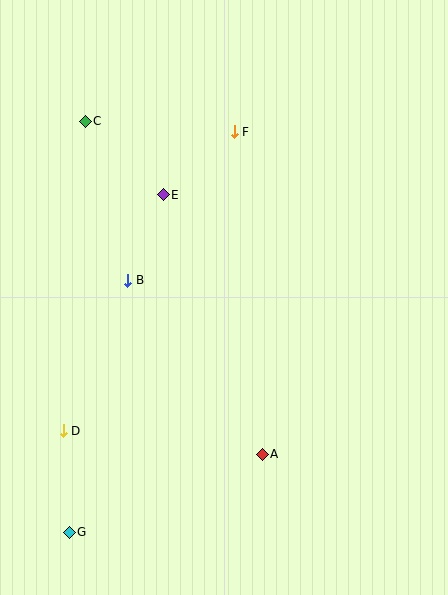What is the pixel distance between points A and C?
The distance between A and C is 377 pixels.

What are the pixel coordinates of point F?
Point F is at (234, 132).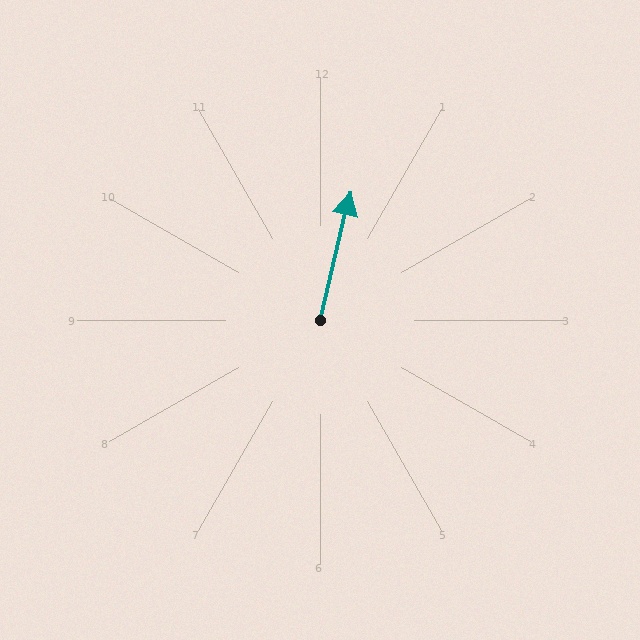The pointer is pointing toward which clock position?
Roughly 12 o'clock.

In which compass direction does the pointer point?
North.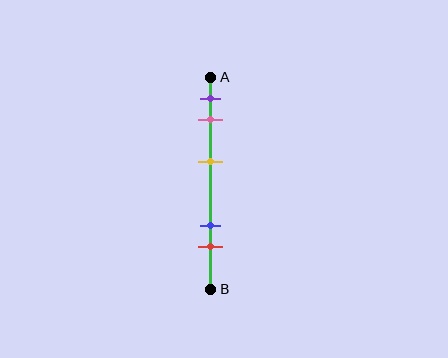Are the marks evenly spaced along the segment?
No, the marks are not evenly spaced.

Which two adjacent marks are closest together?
The purple and pink marks are the closest adjacent pair.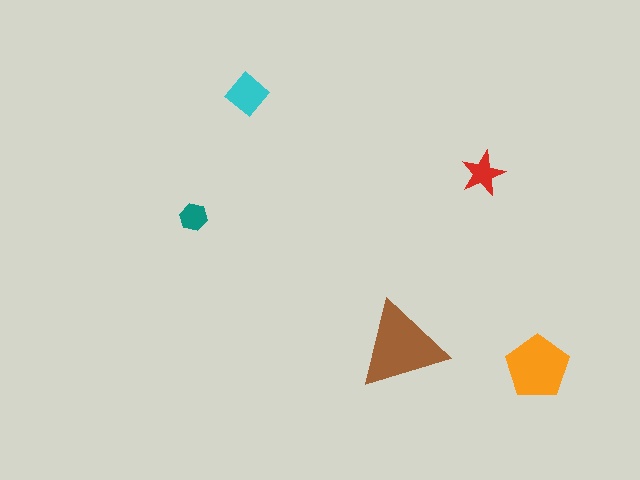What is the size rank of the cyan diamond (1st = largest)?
3rd.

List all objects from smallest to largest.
The teal hexagon, the red star, the cyan diamond, the orange pentagon, the brown triangle.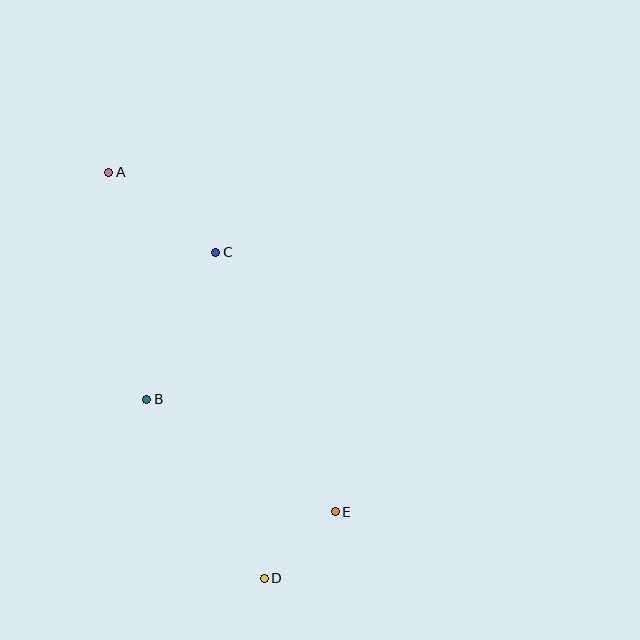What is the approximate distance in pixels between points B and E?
The distance between B and E is approximately 220 pixels.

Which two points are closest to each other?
Points D and E are closest to each other.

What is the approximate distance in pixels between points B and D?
The distance between B and D is approximately 214 pixels.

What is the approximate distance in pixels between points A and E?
The distance between A and E is approximately 408 pixels.